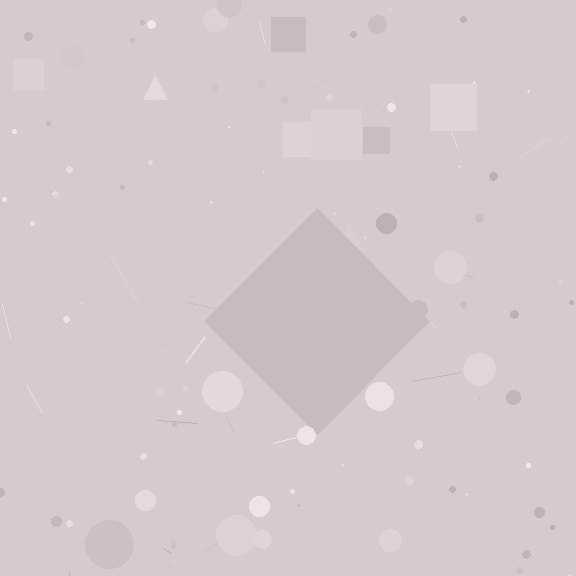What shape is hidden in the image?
A diamond is hidden in the image.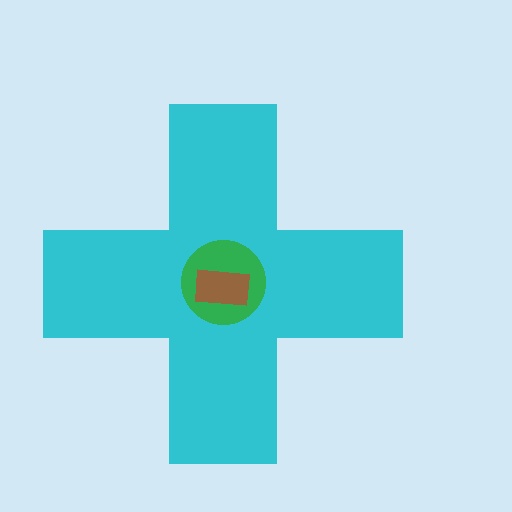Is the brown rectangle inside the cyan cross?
Yes.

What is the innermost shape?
The brown rectangle.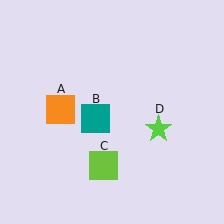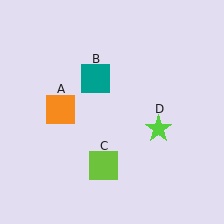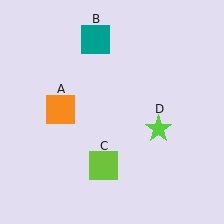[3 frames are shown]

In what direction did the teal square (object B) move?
The teal square (object B) moved up.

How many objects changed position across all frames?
1 object changed position: teal square (object B).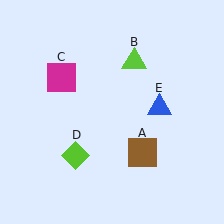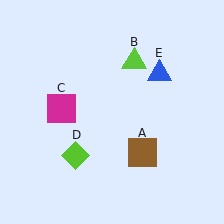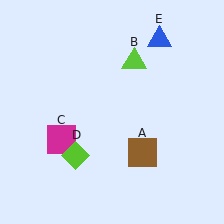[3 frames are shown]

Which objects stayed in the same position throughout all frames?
Brown square (object A) and lime triangle (object B) and lime diamond (object D) remained stationary.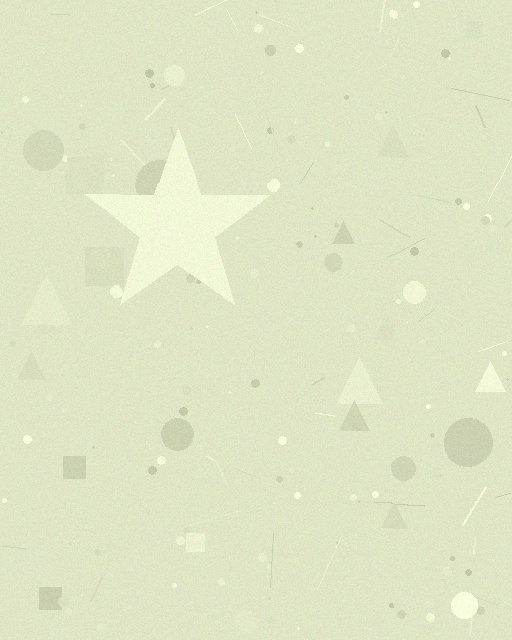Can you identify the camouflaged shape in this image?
The camouflaged shape is a star.